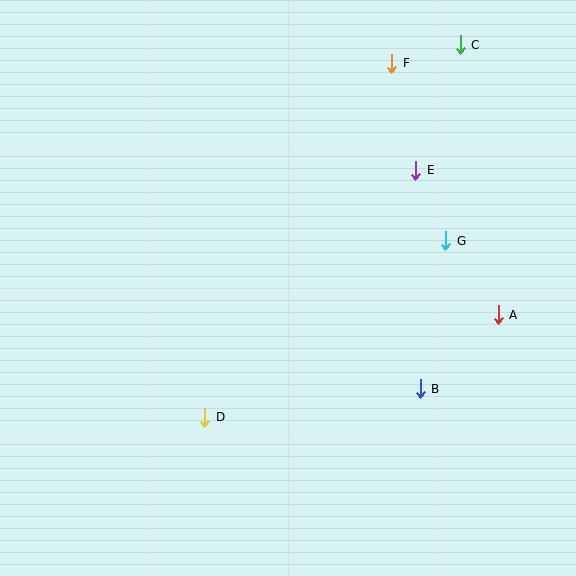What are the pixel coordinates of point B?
Point B is at (420, 389).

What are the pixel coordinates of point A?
Point A is at (498, 315).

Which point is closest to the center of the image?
Point D at (205, 417) is closest to the center.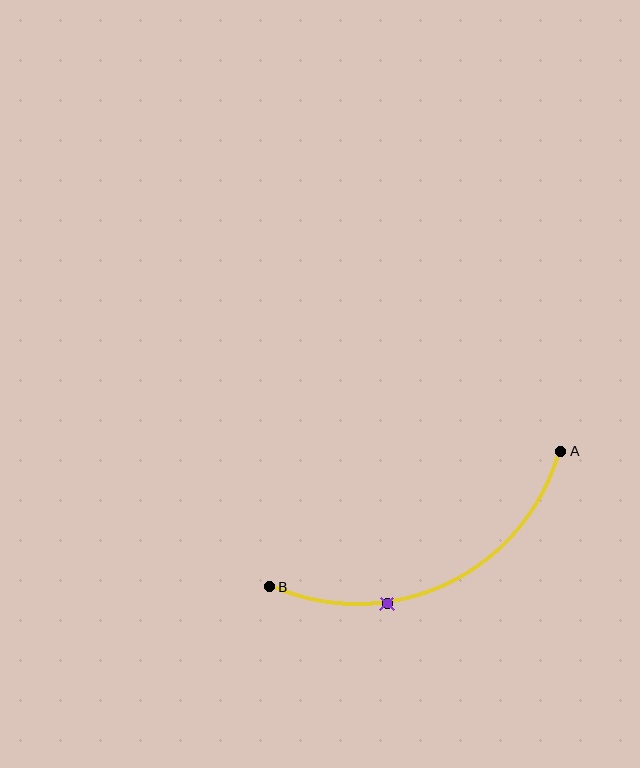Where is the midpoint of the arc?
The arc midpoint is the point on the curve farthest from the straight line joining A and B. It sits below that line.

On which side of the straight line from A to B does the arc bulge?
The arc bulges below the straight line connecting A and B.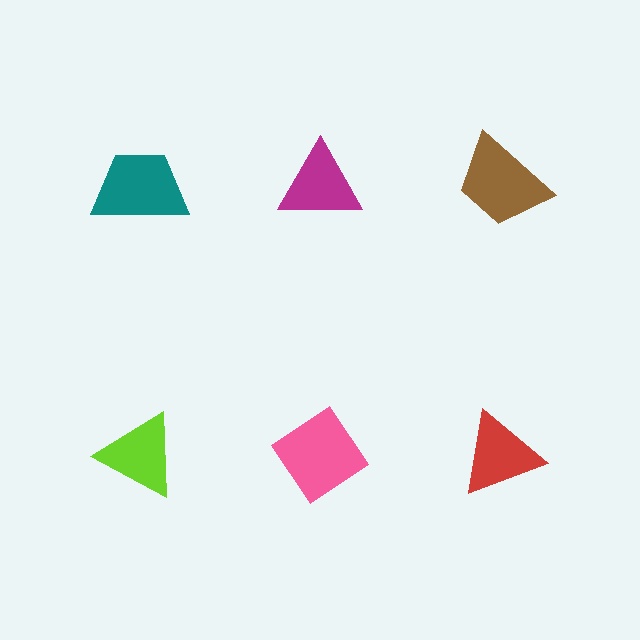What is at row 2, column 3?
A red triangle.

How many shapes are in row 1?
3 shapes.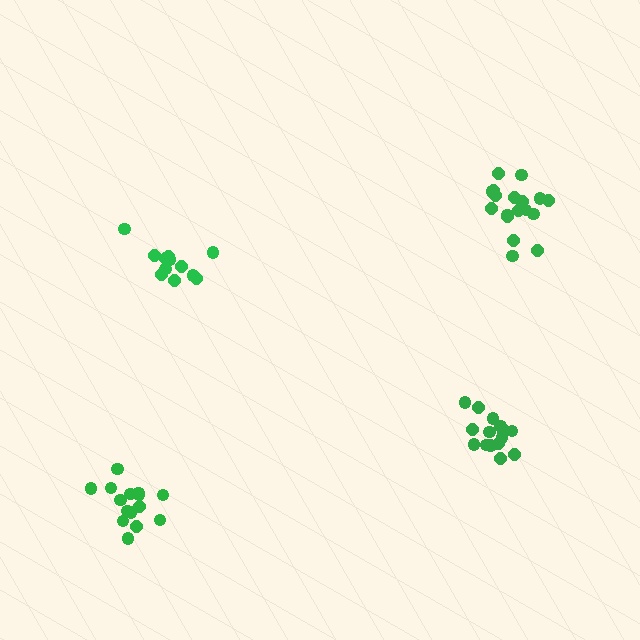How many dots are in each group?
Group 1: 18 dots, Group 2: 15 dots, Group 3: 12 dots, Group 4: 16 dots (61 total).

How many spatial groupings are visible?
There are 4 spatial groupings.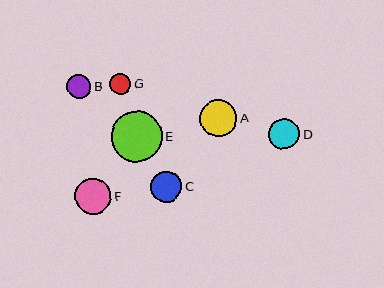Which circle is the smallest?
Circle G is the smallest with a size of approximately 21 pixels.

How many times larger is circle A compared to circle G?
Circle A is approximately 1.8 times the size of circle G.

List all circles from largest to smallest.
From largest to smallest: E, A, F, C, D, B, G.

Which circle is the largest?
Circle E is the largest with a size of approximately 51 pixels.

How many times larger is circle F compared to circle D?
Circle F is approximately 1.2 times the size of circle D.